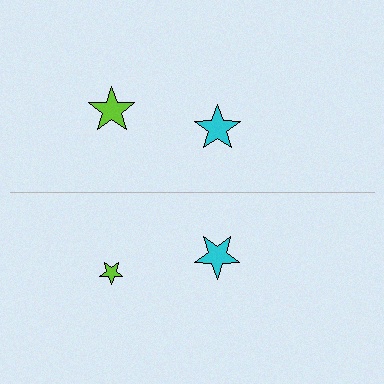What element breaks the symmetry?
The lime star on the bottom side has a different size than its mirror counterpart.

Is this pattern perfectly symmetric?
No, the pattern is not perfectly symmetric. The lime star on the bottom side has a different size than its mirror counterpart.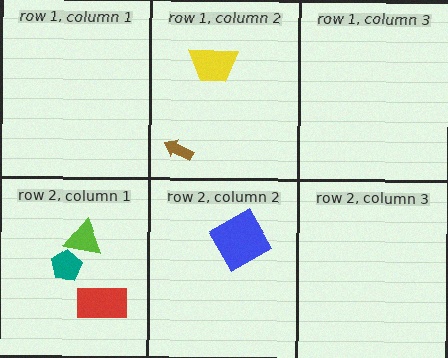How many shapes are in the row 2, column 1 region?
3.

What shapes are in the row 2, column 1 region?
The teal pentagon, the lime triangle, the red rectangle.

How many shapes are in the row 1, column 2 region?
2.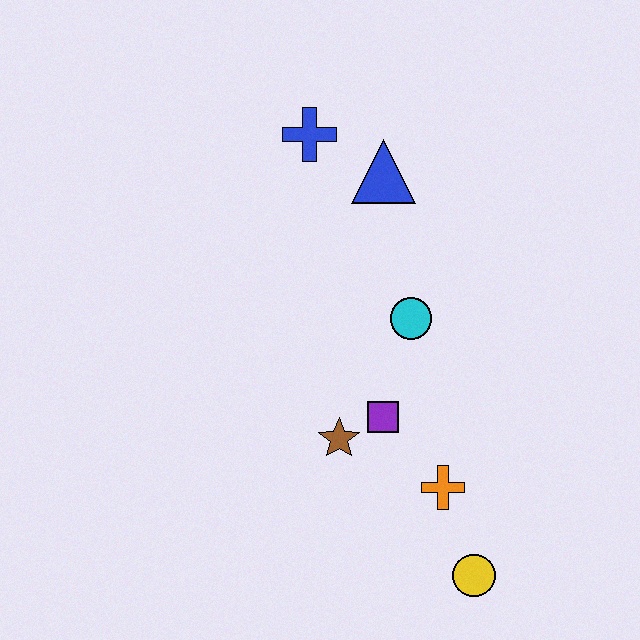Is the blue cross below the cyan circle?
No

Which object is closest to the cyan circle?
The purple square is closest to the cyan circle.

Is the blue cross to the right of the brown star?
No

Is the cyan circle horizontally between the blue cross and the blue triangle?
No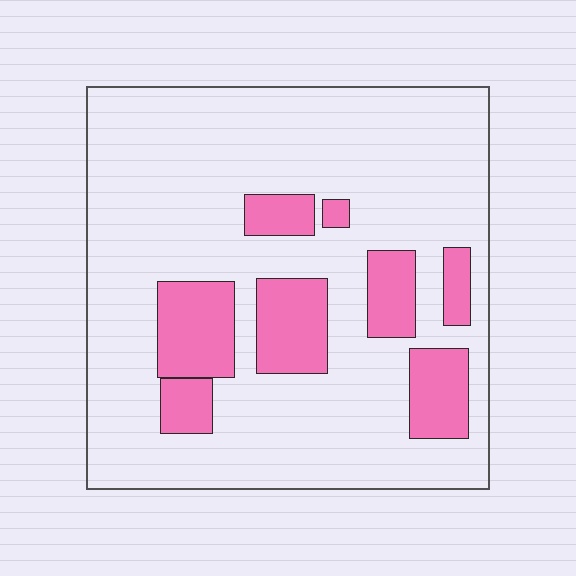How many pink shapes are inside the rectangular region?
8.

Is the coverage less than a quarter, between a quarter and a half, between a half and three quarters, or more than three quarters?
Less than a quarter.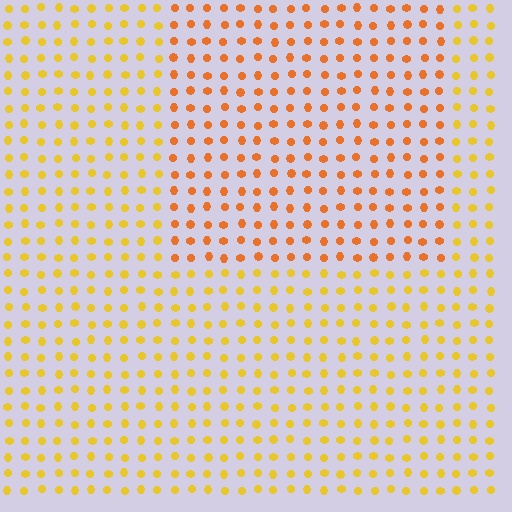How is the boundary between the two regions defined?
The boundary is defined purely by a slight shift in hue (about 27 degrees). Spacing, size, and orientation are identical on both sides.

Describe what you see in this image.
The image is filled with small yellow elements in a uniform arrangement. A rectangle-shaped region is visible where the elements are tinted to a slightly different hue, forming a subtle color boundary.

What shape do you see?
I see a rectangle.